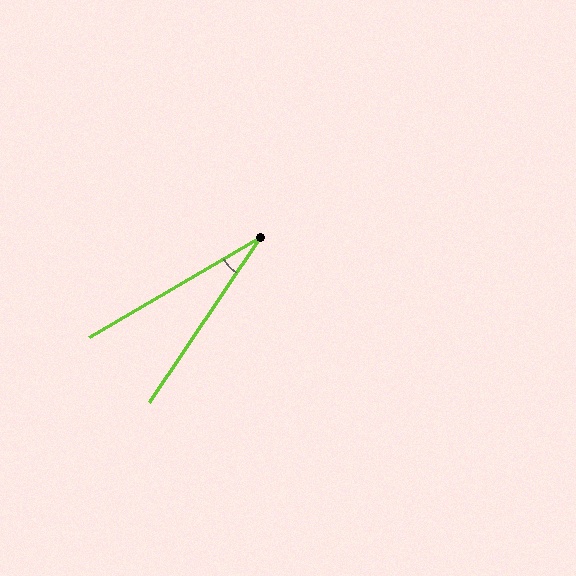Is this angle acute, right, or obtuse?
It is acute.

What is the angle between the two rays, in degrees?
Approximately 26 degrees.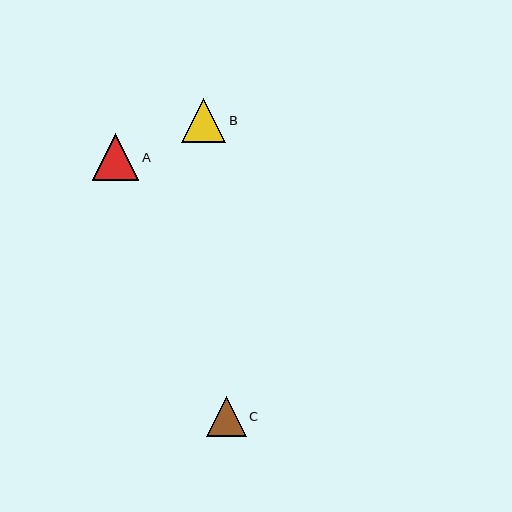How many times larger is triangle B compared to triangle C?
Triangle B is approximately 1.1 times the size of triangle C.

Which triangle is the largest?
Triangle A is the largest with a size of approximately 46 pixels.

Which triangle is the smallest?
Triangle C is the smallest with a size of approximately 40 pixels.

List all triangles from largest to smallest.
From largest to smallest: A, B, C.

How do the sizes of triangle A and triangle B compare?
Triangle A and triangle B are approximately the same size.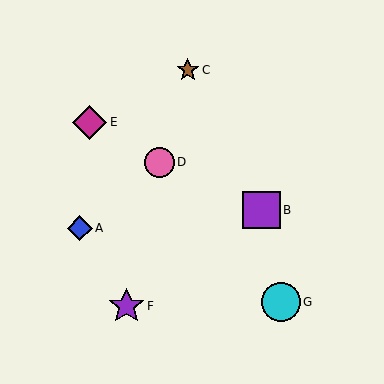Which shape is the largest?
The cyan circle (labeled G) is the largest.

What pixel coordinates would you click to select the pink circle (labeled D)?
Click at (159, 162) to select the pink circle D.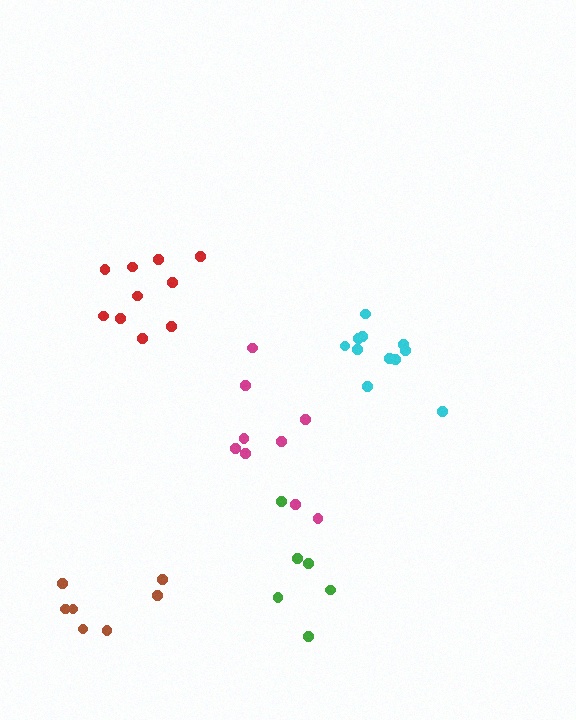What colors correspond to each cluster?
The clusters are colored: magenta, cyan, red, green, brown.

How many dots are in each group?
Group 1: 9 dots, Group 2: 11 dots, Group 3: 10 dots, Group 4: 6 dots, Group 5: 7 dots (43 total).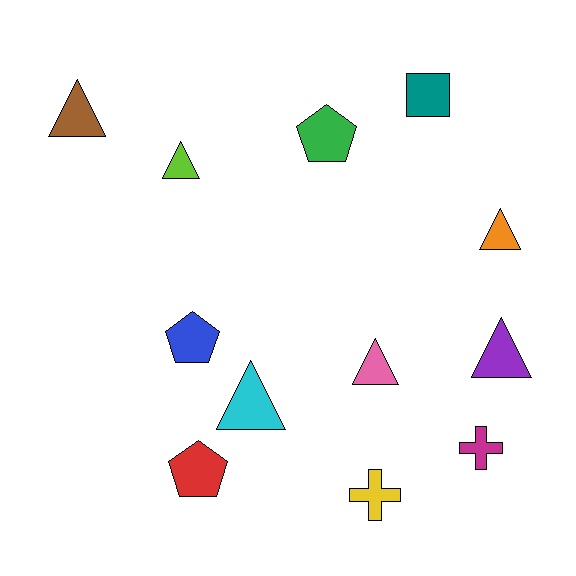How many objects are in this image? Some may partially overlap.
There are 12 objects.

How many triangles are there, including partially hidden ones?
There are 6 triangles.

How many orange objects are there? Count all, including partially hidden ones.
There is 1 orange object.